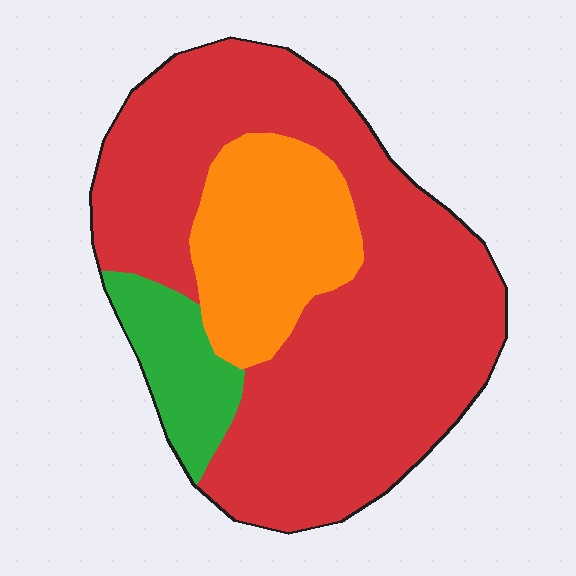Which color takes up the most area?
Red, at roughly 70%.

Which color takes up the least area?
Green, at roughly 10%.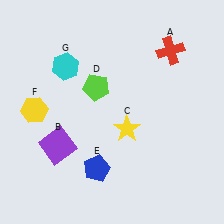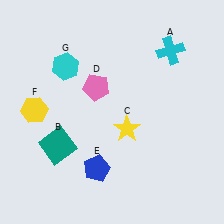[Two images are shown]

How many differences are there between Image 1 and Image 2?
There are 3 differences between the two images.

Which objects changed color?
A changed from red to cyan. B changed from purple to teal. D changed from lime to pink.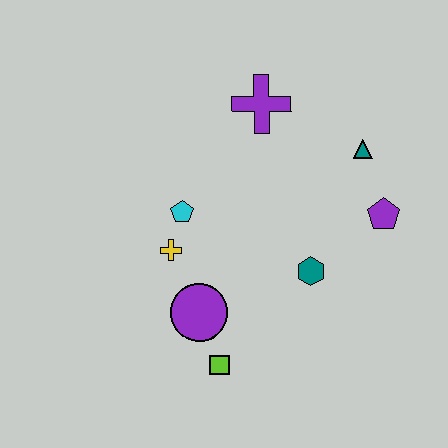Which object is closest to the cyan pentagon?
The yellow cross is closest to the cyan pentagon.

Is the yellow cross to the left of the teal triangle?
Yes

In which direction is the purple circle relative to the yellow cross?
The purple circle is below the yellow cross.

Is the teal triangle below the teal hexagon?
No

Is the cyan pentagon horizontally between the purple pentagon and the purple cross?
No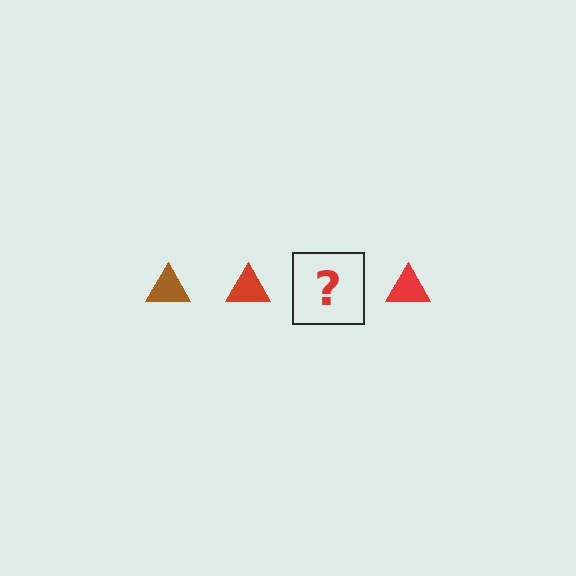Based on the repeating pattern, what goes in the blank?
The blank should be a brown triangle.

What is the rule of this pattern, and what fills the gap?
The rule is that the pattern cycles through brown, red triangles. The gap should be filled with a brown triangle.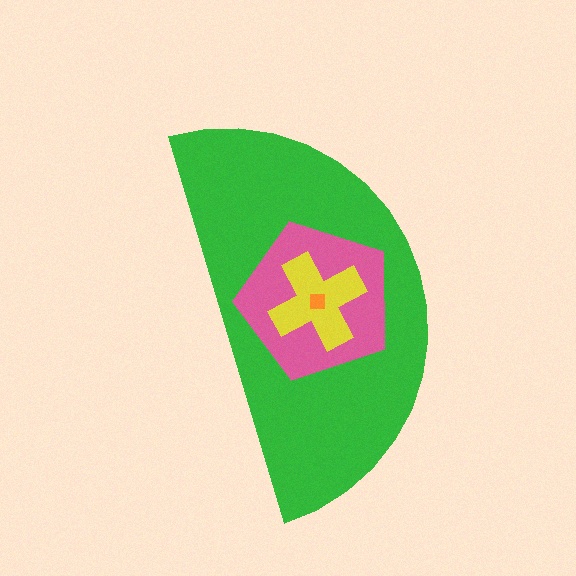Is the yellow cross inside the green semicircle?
Yes.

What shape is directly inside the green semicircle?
The pink pentagon.